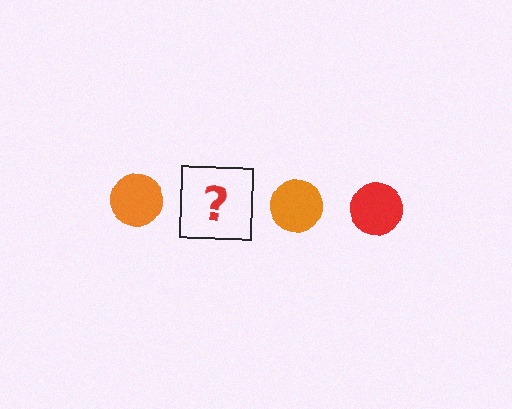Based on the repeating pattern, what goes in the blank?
The blank should be a red circle.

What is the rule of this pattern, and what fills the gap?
The rule is that the pattern cycles through orange, red circles. The gap should be filled with a red circle.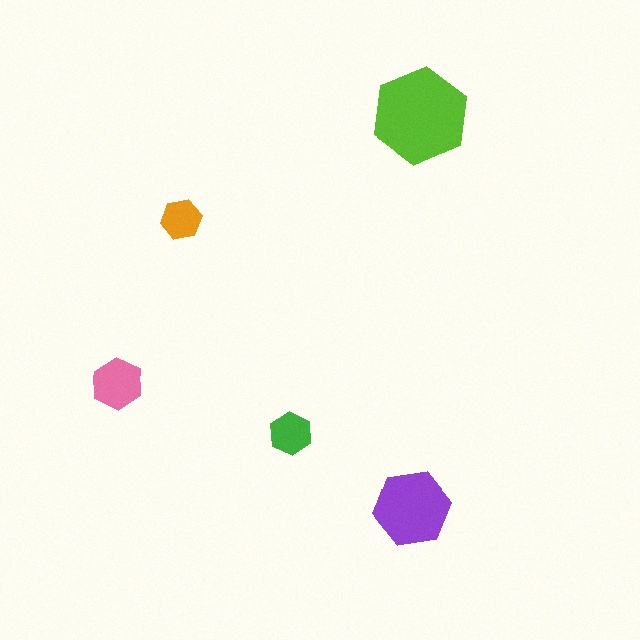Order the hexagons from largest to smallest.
the lime one, the purple one, the pink one, the green one, the orange one.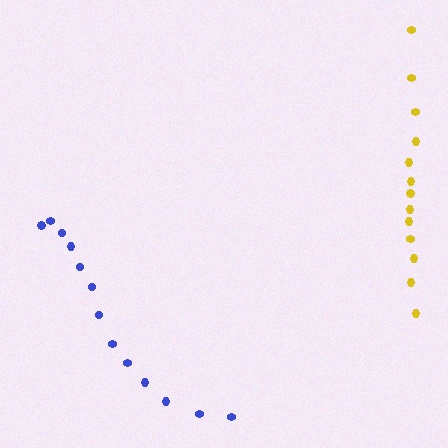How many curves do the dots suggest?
There are 2 distinct paths.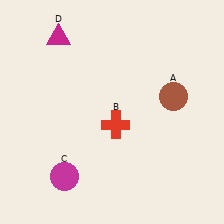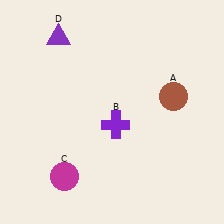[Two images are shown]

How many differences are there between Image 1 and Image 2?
There are 2 differences between the two images.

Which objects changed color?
B changed from red to purple. D changed from magenta to purple.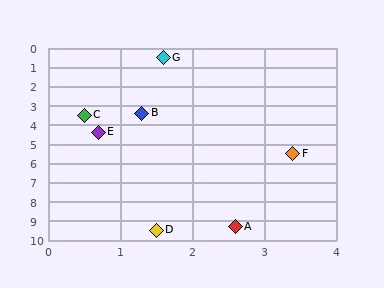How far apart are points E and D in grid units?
Points E and D are about 5.2 grid units apart.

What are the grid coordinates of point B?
Point B is at approximately (1.3, 3.4).